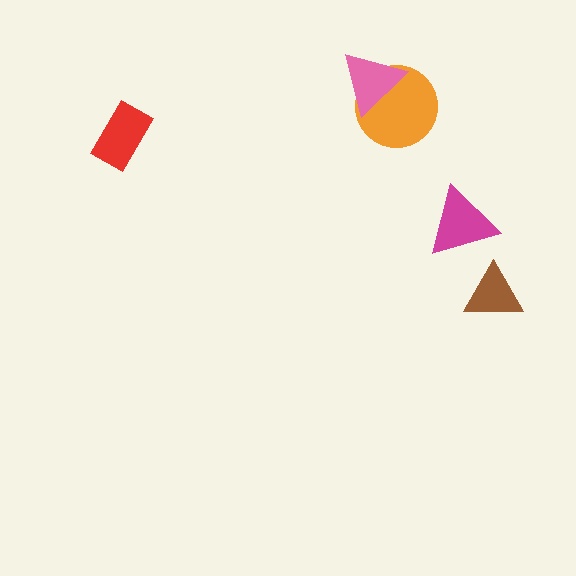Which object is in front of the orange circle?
The pink triangle is in front of the orange circle.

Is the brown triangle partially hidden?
No, no other shape covers it.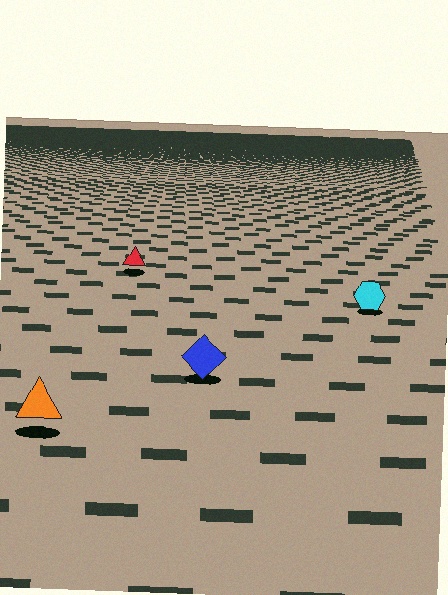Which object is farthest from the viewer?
The red triangle is farthest from the viewer. It appears smaller and the ground texture around it is denser.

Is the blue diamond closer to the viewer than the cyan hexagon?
Yes. The blue diamond is closer — you can tell from the texture gradient: the ground texture is coarser near it.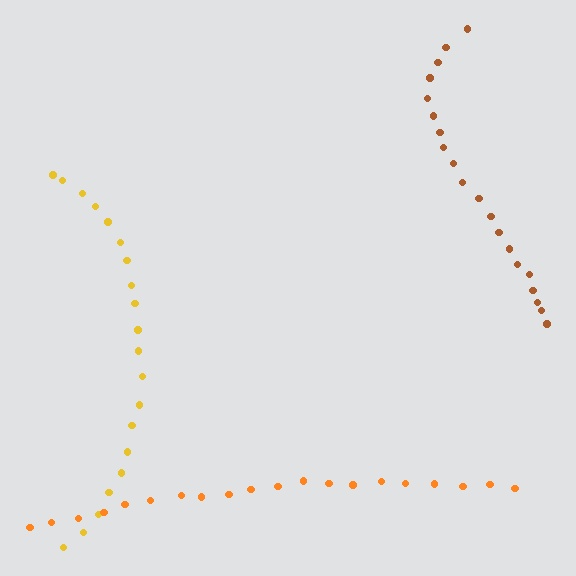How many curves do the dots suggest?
There are 3 distinct paths.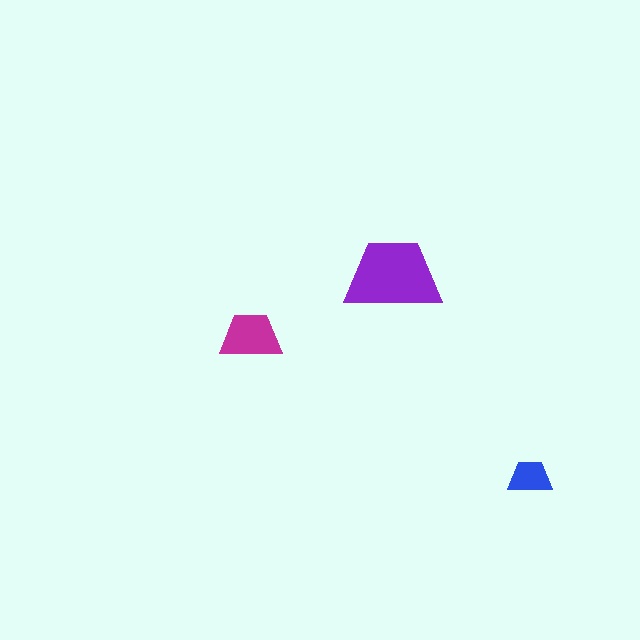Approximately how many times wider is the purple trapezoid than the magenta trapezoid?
About 1.5 times wider.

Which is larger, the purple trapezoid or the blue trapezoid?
The purple one.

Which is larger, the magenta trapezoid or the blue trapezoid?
The magenta one.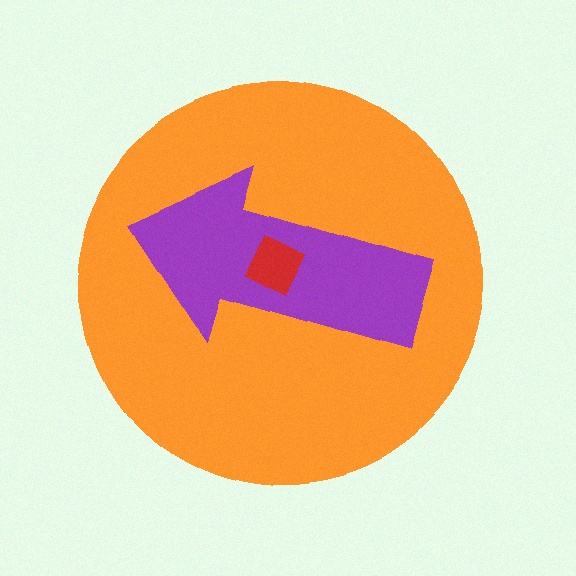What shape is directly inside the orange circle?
The purple arrow.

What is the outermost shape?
The orange circle.